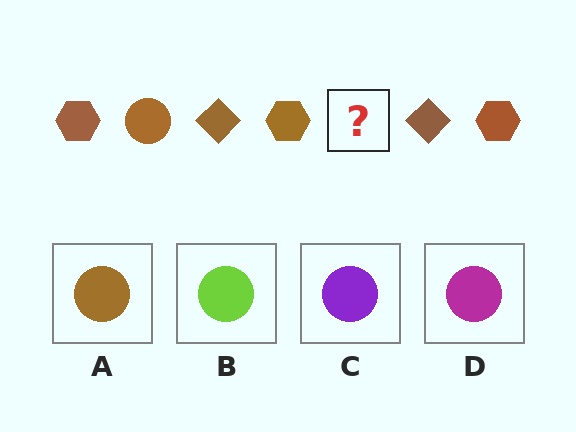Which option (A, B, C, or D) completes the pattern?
A.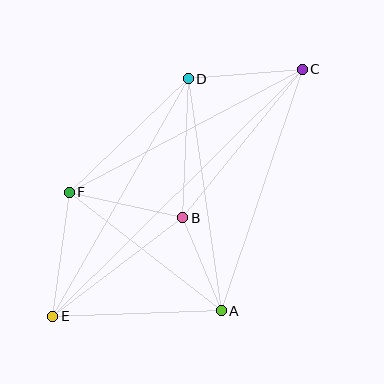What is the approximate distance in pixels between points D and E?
The distance between D and E is approximately 273 pixels.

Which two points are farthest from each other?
Points C and E are farthest from each other.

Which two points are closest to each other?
Points A and B are closest to each other.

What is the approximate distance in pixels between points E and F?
The distance between E and F is approximately 125 pixels.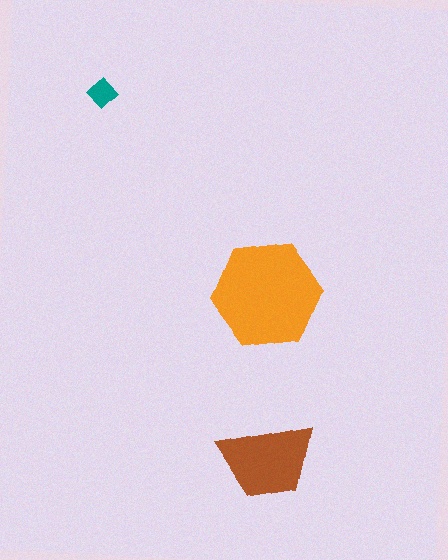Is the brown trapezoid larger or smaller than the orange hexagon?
Smaller.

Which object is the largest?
The orange hexagon.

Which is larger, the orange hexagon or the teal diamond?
The orange hexagon.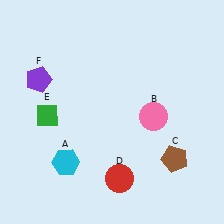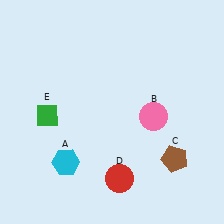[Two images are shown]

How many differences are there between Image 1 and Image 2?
There is 1 difference between the two images.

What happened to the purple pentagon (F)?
The purple pentagon (F) was removed in Image 2. It was in the top-left area of Image 1.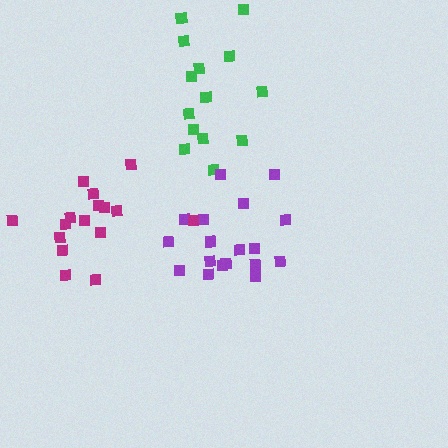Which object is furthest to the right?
The purple cluster is rightmost.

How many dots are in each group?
Group 1: 14 dots, Group 2: 19 dots, Group 3: 16 dots (49 total).